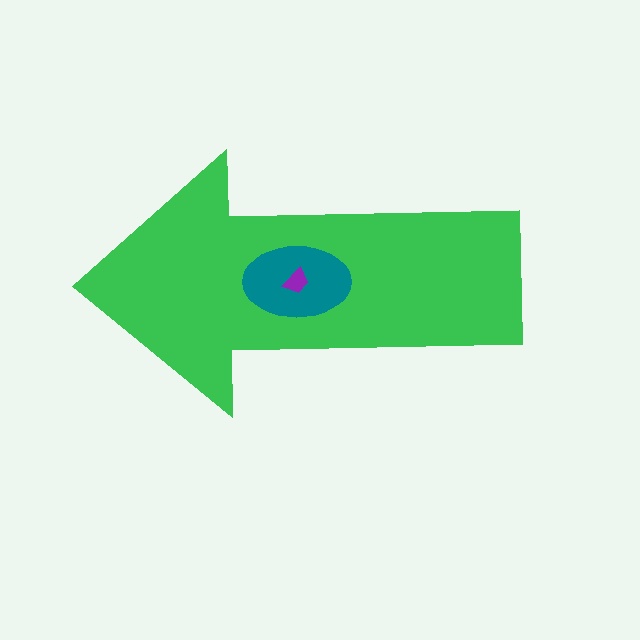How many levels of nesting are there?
3.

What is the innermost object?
The purple trapezoid.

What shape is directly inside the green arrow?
The teal ellipse.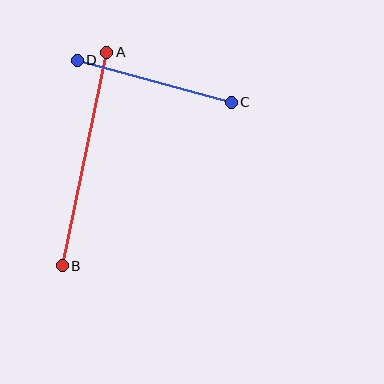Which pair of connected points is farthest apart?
Points A and B are farthest apart.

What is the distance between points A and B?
The distance is approximately 218 pixels.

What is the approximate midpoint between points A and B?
The midpoint is at approximately (85, 159) pixels.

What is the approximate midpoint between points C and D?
The midpoint is at approximately (154, 81) pixels.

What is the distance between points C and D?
The distance is approximately 159 pixels.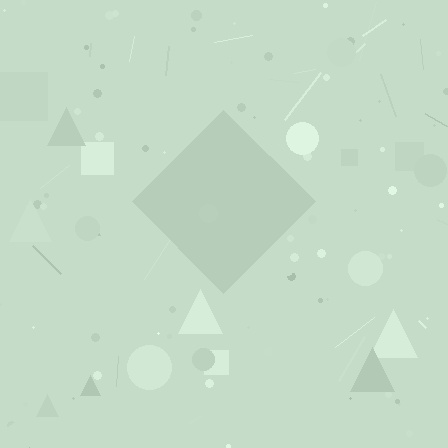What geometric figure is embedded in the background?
A diamond is embedded in the background.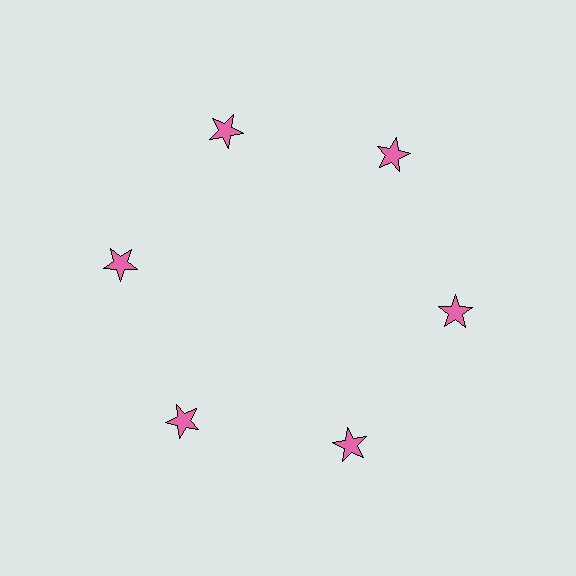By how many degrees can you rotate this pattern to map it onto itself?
The pattern maps onto itself every 60 degrees of rotation.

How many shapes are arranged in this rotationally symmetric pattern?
There are 6 shapes, arranged in 6 groups of 1.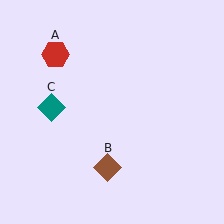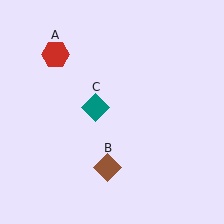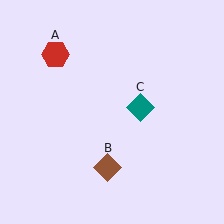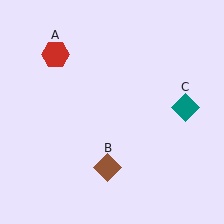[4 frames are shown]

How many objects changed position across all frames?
1 object changed position: teal diamond (object C).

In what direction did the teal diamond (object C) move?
The teal diamond (object C) moved right.